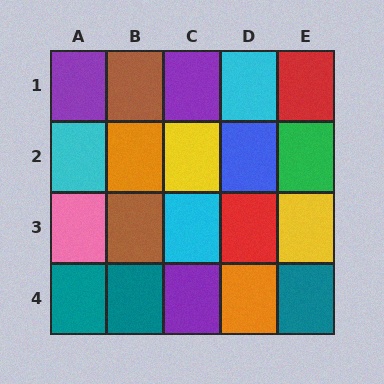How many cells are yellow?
2 cells are yellow.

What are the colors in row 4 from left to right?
Teal, teal, purple, orange, teal.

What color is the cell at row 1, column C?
Purple.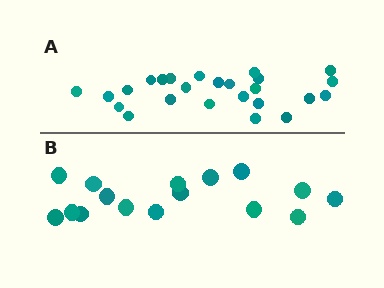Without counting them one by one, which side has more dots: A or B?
Region A (the top region) has more dots.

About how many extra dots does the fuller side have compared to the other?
Region A has roughly 8 or so more dots than region B.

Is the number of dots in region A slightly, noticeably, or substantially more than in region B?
Region A has substantially more. The ratio is roughly 1.6 to 1.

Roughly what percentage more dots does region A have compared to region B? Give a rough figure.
About 55% more.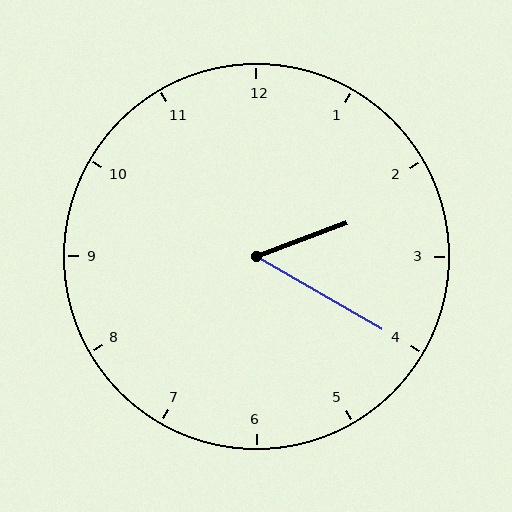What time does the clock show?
2:20.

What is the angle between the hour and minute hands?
Approximately 50 degrees.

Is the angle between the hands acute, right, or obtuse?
It is acute.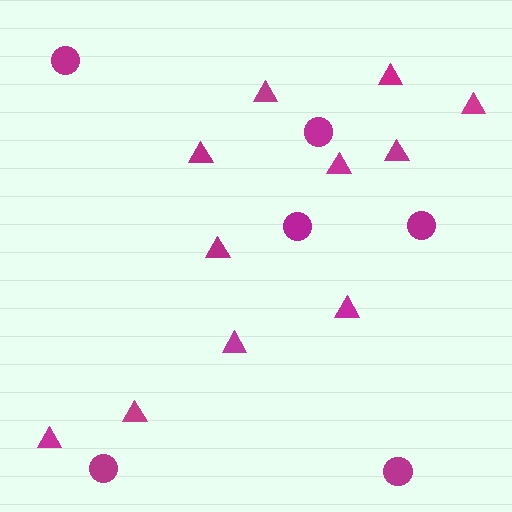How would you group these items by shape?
There are 2 groups: one group of triangles (11) and one group of circles (6).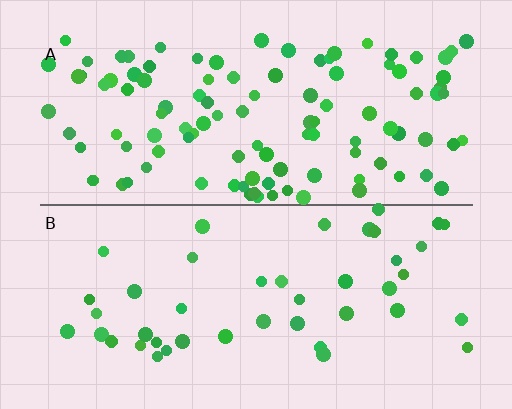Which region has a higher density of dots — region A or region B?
A (the top).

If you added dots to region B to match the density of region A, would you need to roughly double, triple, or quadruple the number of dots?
Approximately triple.